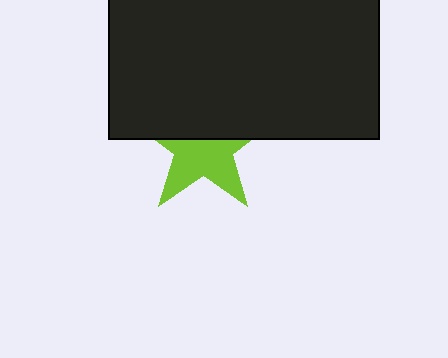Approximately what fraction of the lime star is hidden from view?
Roughly 46% of the lime star is hidden behind the black rectangle.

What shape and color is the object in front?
The object in front is a black rectangle.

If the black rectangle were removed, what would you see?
You would see the complete lime star.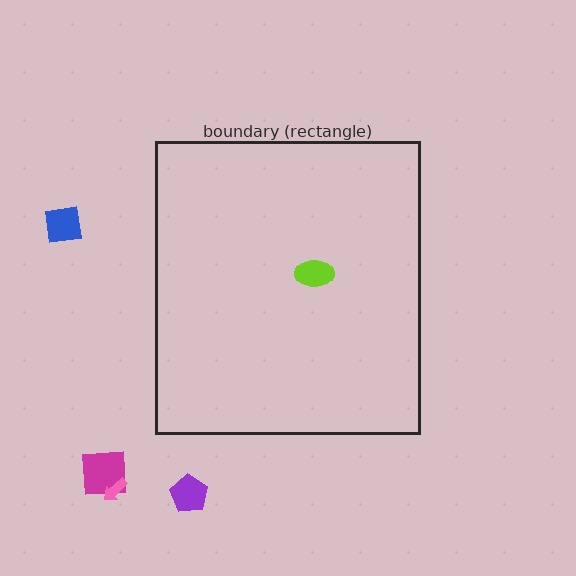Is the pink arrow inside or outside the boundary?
Outside.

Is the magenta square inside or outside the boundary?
Outside.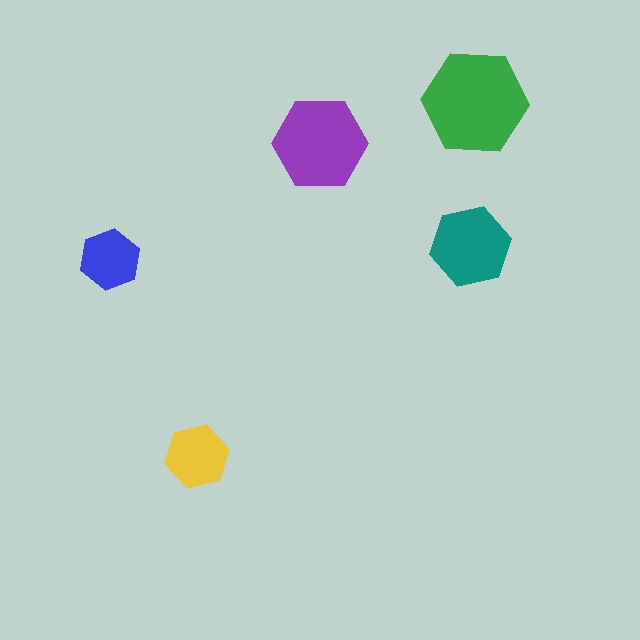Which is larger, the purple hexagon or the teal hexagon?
The purple one.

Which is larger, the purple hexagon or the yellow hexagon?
The purple one.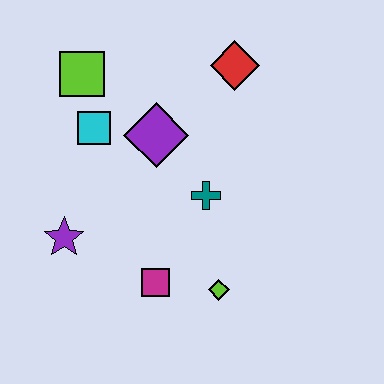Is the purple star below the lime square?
Yes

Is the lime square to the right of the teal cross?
No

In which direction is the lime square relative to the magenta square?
The lime square is above the magenta square.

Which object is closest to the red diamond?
The purple diamond is closest to the red diamond.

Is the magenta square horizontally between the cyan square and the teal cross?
Yes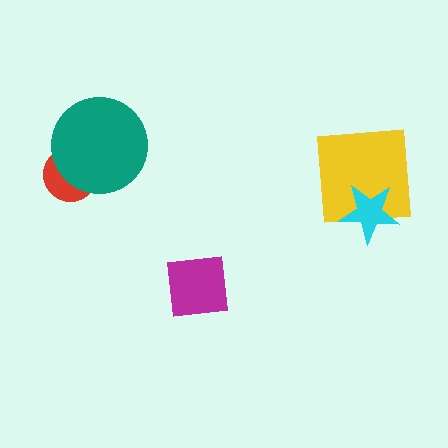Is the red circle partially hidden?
Yes, it is partially covered by another shape.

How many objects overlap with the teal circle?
1 object overlaps with the teal circle.